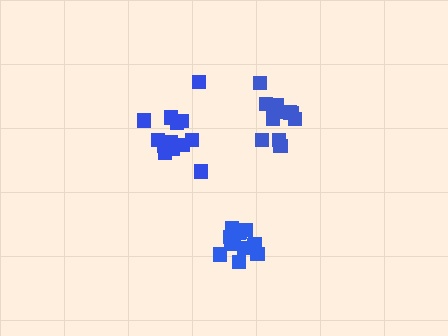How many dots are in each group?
Group 1: 13 dots, Group 2: 13 dots, Group 3: 12 dots (38 total).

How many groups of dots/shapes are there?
There are 3 groups.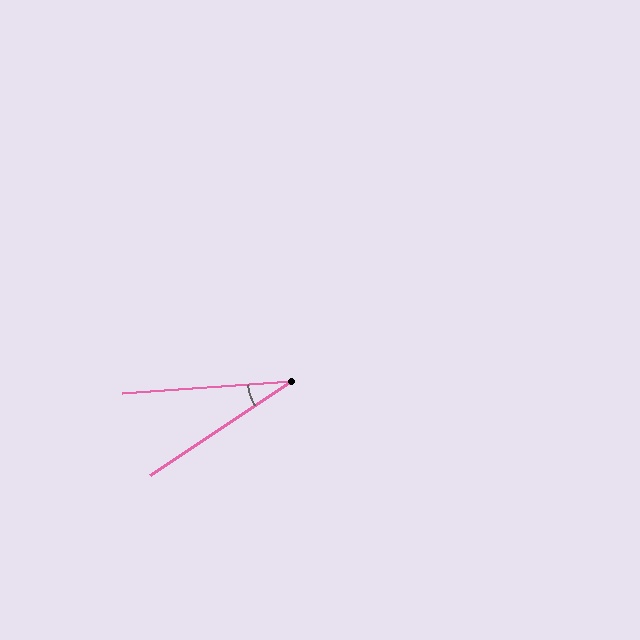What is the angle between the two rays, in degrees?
Approximately 30 degrees.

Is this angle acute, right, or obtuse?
It is acute.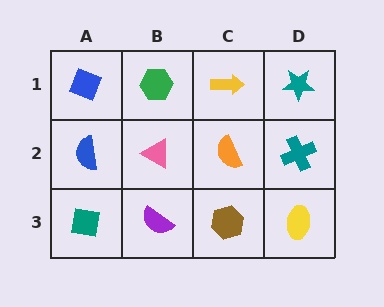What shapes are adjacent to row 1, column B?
A pink triangle (row 2, column B), a blue diamond (row 1, column A), a yellow arrow (row 1, column C).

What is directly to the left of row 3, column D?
A brown hexagon.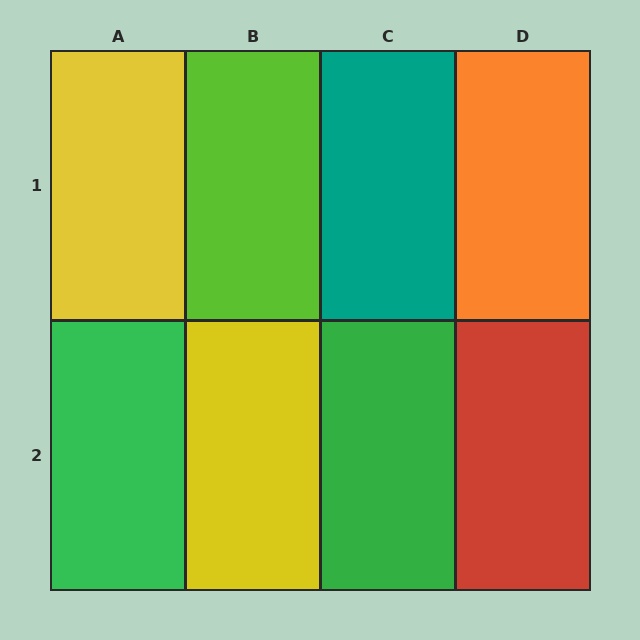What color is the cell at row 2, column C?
Green.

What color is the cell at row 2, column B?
Yellow.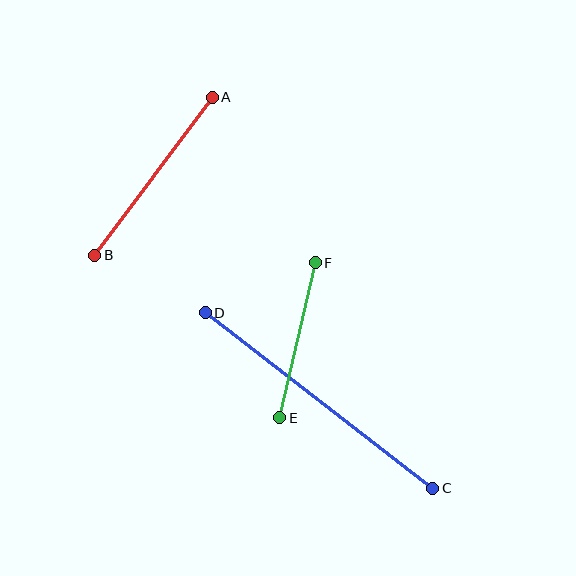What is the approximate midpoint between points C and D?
The midpoint is at approximately (319, 401) pixels.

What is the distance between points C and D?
The distance is approximately 287 pixels.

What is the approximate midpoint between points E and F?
The midpoint is at approximately (297, 340) pixels.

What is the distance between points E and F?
The distance is approximately 159 pixels.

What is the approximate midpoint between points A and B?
The midpoint is at approximately (153, 176) pixels.